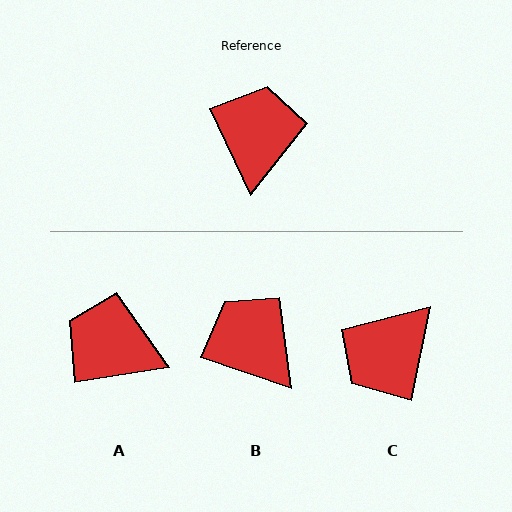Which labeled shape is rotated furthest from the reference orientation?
C, about 143 degrees away.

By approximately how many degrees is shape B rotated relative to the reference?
Approximately 46 degrees counter-clockwise.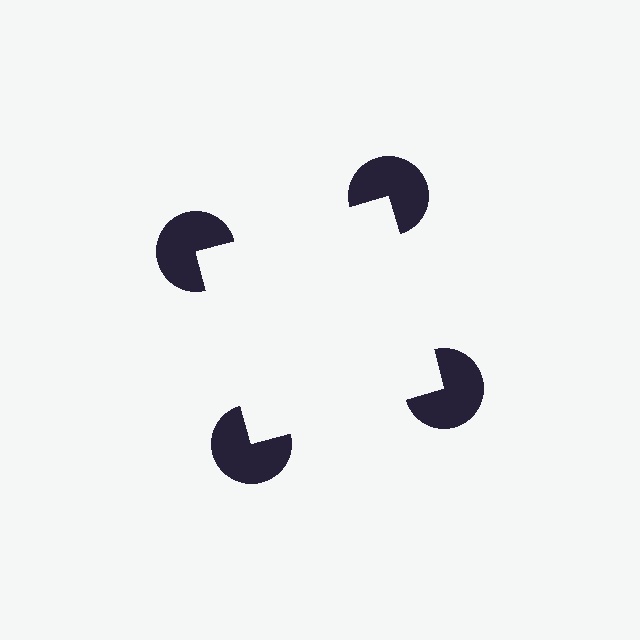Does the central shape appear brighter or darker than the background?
It typically appears slightly brighter than the background, even though no actual brightness change is drawn.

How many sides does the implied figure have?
4 sides.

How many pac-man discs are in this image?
There are 4 — one at each vertex of the illusory square.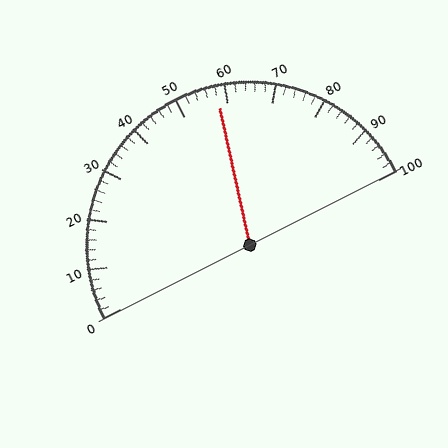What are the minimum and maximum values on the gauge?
The gauge ranges from 0 to 100.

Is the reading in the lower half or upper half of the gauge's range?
The reading is in the upper half of the range (0 to 100).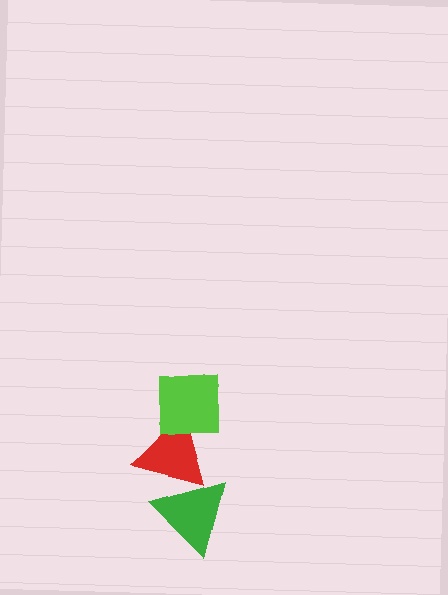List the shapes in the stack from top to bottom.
From top to bottom: the lime square, the red triangle, the green triangle.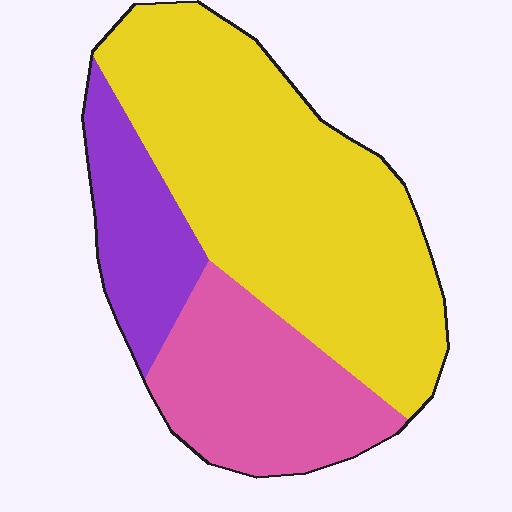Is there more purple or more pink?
Pink.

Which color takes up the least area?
Purple, at roughly 15%.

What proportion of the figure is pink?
Pink takes up between a sixth and a third of the figure.